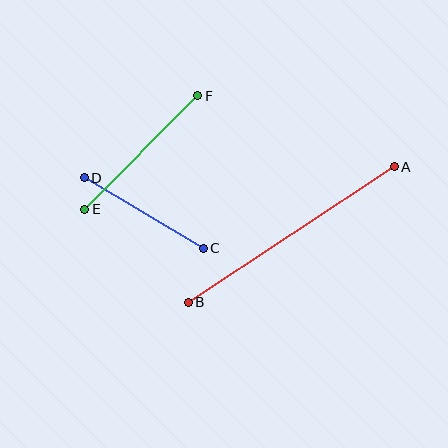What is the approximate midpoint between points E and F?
The midpoint is at approximately (141, 152) pixels.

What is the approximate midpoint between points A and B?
The midpoint is at approximately (291, 235) pixels.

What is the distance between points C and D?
The distance is approximately 138 pixels.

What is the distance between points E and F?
The distance is approximately 160 pixels.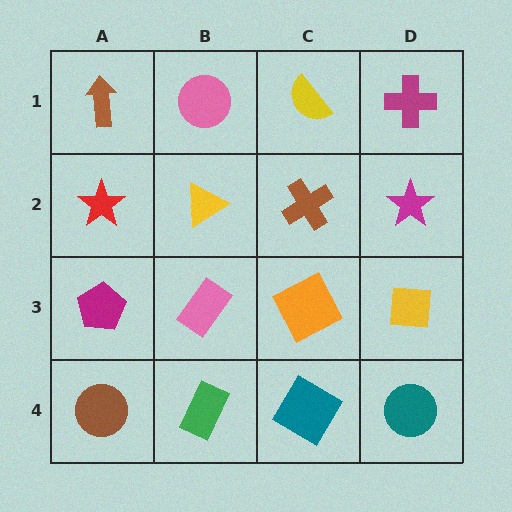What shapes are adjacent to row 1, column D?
A magenta star (row 2, column D), a yellow semicircle (row 1, column C).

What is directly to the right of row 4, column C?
A teal circle.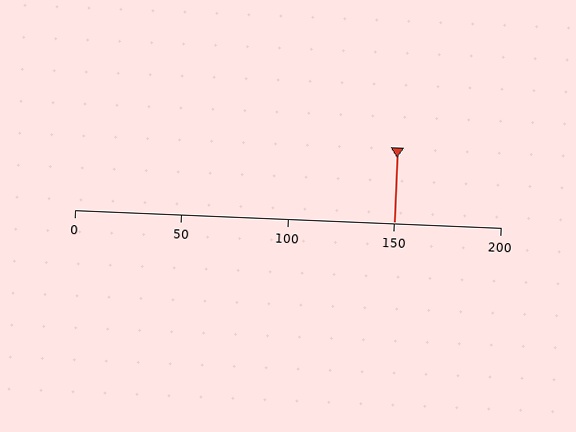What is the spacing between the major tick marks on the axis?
The major ticks are spaced 50 apart.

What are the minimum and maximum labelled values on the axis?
The axis runs from 0 to 200.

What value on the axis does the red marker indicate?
The marker indicates approximately 150.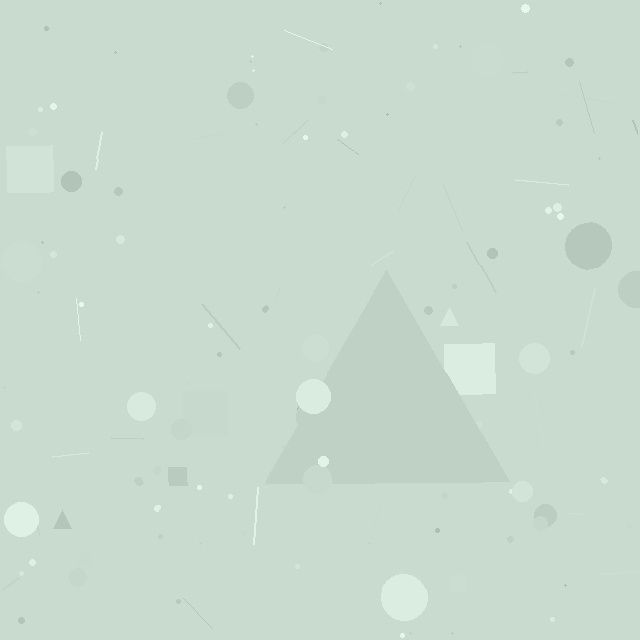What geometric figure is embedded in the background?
A triangle is embedded in the background.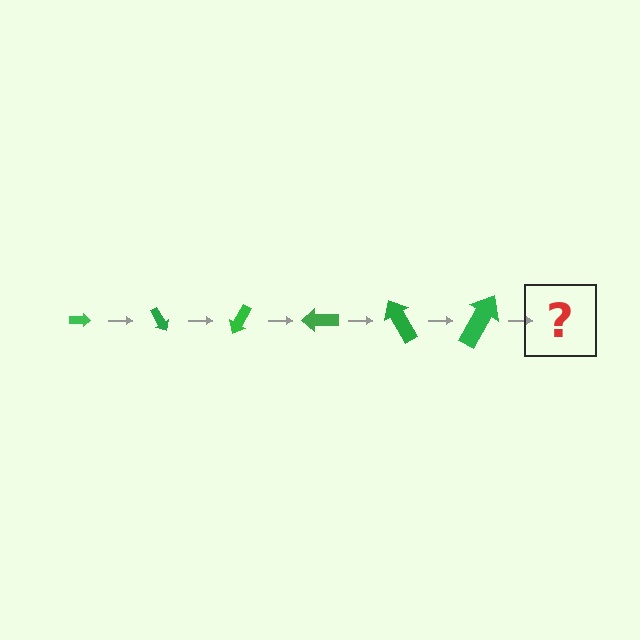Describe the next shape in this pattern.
It should be an arrow, larger than the previous one and rotated 360 degrees from the start.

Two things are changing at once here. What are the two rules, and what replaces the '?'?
The two rules are that the arrow grows larger each step and it rotates 60 degrees each step. The '?' should be an arrow, larger than the previous one and rotated 360 degrees from the start.